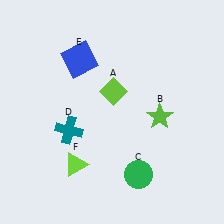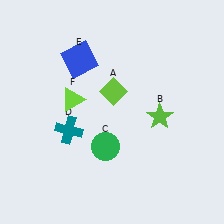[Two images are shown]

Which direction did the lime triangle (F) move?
The lime triangle (F) moved up.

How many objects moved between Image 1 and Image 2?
2 objects moved between the two images.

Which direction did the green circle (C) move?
The green circle (C) moved left.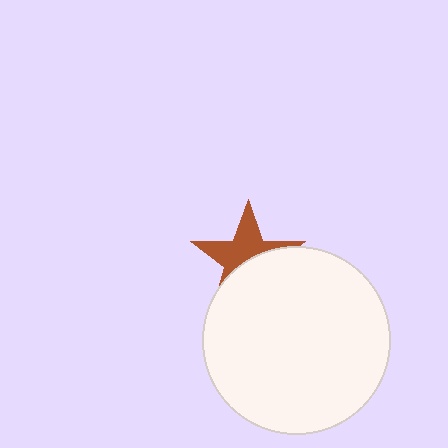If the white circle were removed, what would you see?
You would see the complete brown star.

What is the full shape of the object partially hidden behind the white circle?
The partially hidden object is a brown star.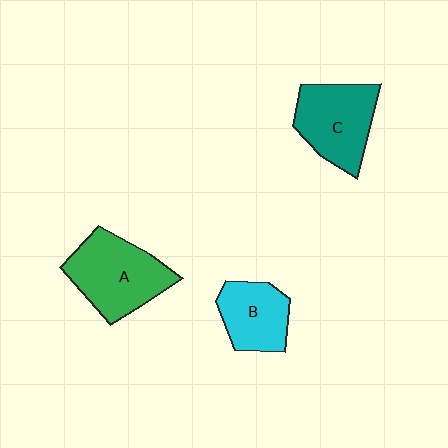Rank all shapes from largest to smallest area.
From largest to smallest: A (green), C (teal), B (cyan).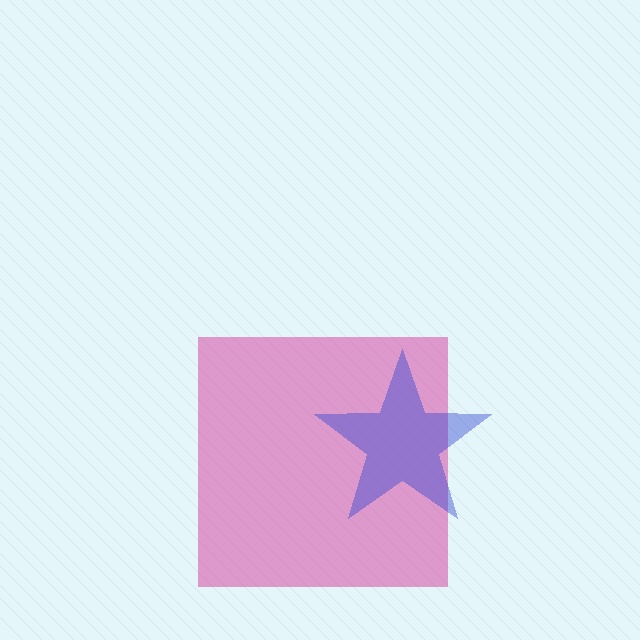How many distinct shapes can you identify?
There are 2 distinct shapes: a magenta square, a blue star.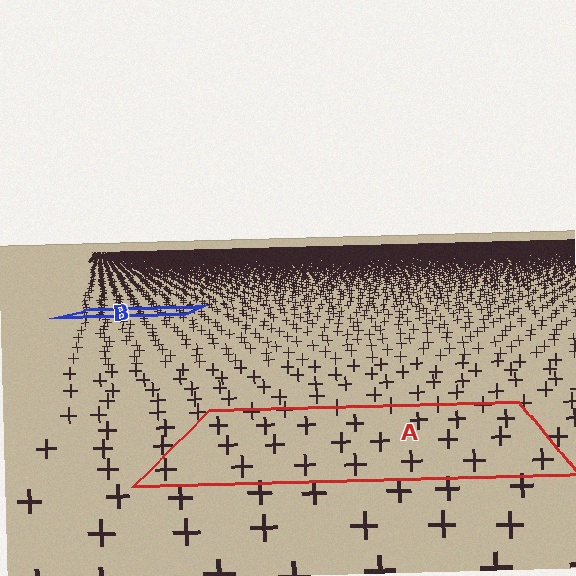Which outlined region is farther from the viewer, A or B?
Region B is farther from the viewer — the texture elements inside it appear smaller and more densely packed.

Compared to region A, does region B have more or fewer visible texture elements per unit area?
Region B has more texture elements per unit area — they are packed more densely because it is farther away.